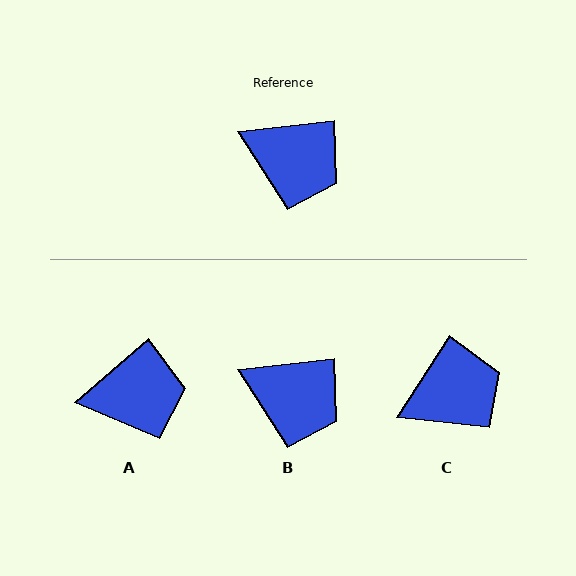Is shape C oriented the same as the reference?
No, it is off by about 51 degrees.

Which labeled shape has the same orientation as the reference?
B.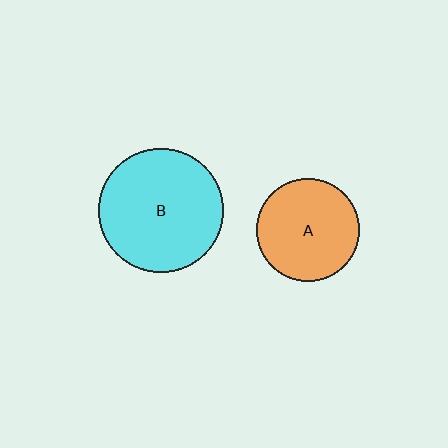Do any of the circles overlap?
No, none of the circles overlap.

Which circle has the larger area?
Circle B (cyan).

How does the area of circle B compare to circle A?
Approximately 1.5 times.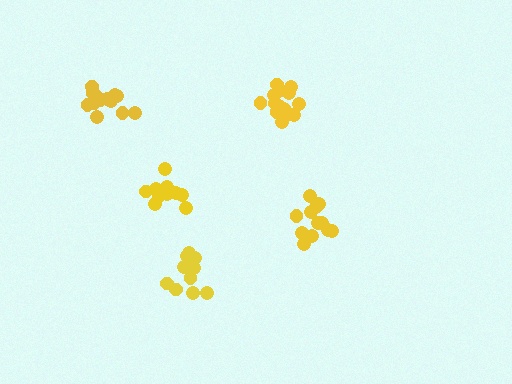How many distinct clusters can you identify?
There are 5 distinct clusters.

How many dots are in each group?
Group 1: 15 dots, Group 2: 11 dots, Group 3: 12 dots, Group 4: 10 dots, Group 5: 13 dots (61 total).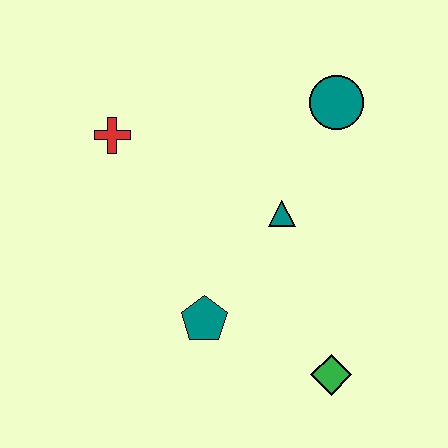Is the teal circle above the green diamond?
Yes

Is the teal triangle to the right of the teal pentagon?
Yes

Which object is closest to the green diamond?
The teal pentagon is closest to the green diamond.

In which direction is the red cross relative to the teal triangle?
The red cross is to the left of the teal triangle.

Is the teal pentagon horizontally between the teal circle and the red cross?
Yes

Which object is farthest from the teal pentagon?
The teal circle is farthest from the teal pentagon.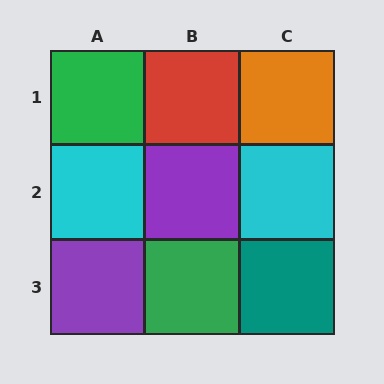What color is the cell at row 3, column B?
Green.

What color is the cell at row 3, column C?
Teal.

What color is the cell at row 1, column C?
Orange.